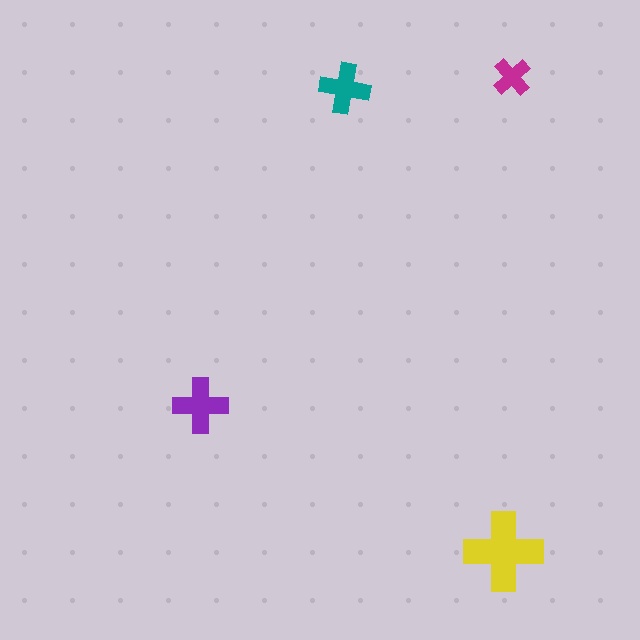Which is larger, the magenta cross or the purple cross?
The purple one.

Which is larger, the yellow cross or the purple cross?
The yellow one.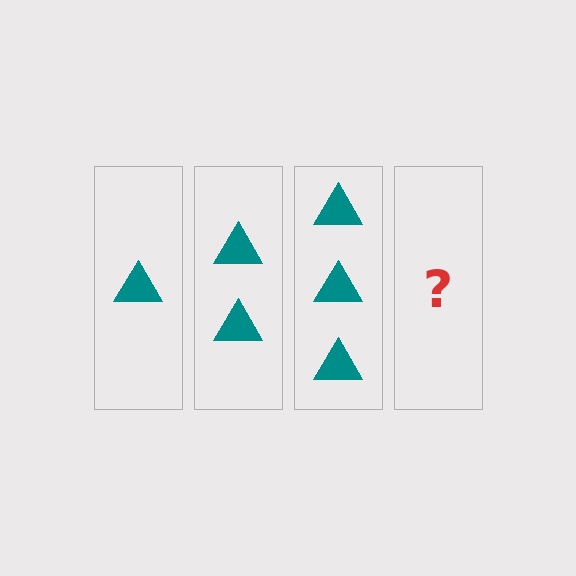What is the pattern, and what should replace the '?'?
The pattern is that each step adds one more triangle. The '?' should be 4 triangles.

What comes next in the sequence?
The next element should be 4 triangles.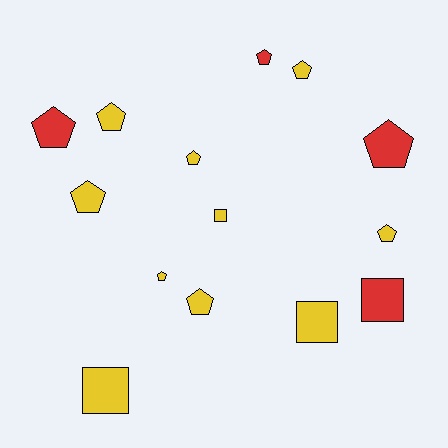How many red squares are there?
There is 1 red square.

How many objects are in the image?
There are 14 objects.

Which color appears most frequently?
Yellow, with 10 objects.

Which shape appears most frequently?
Pentagon, with 10 objects.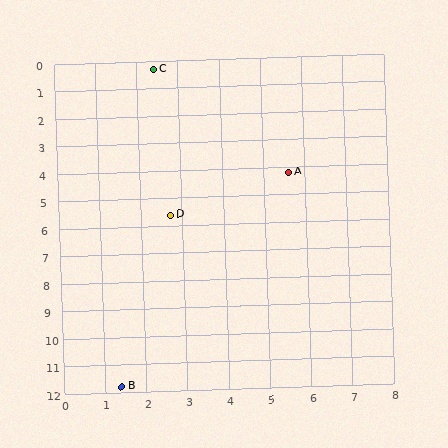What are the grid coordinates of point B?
Point B is at approximately (1.4, 11.8).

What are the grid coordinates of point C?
Point C is at approximately (2.4, 0.3).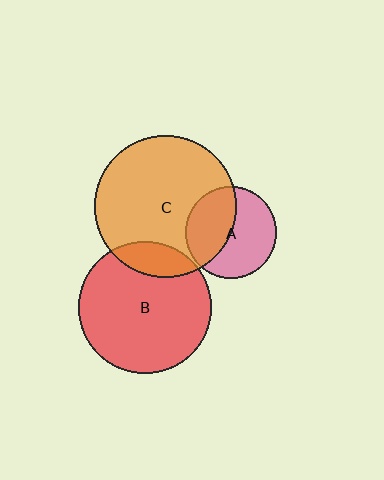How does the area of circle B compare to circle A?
Approximately 2.1 times.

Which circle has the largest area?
Circle C (orange).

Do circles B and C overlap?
Yes.